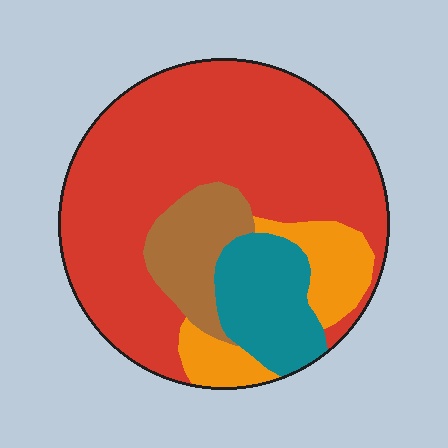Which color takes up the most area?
Red, at roughly 65%.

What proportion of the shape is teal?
Teal covers about 15% of the shape.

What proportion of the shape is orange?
Orange covers about 10% of the shape.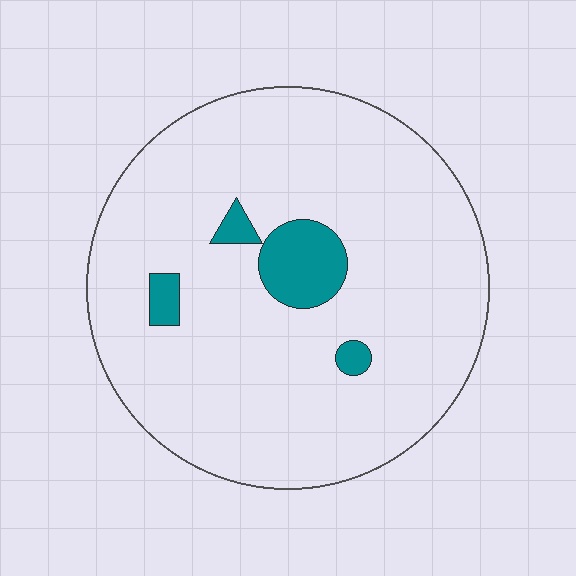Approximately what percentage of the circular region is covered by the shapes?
Approximately 10%.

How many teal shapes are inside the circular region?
4.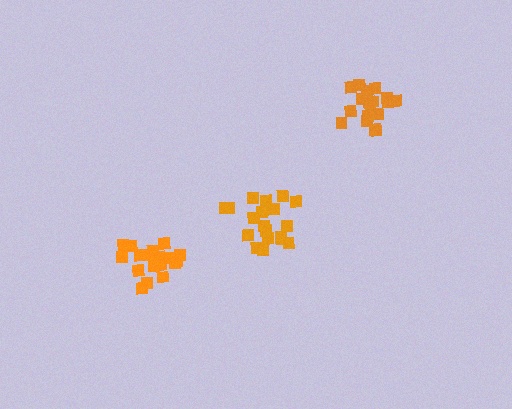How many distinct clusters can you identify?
There are 3 distinct clusters.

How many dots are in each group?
Group 1: 19 dots, Group 2: 18 dots, Group 3: 19 dots (56 total).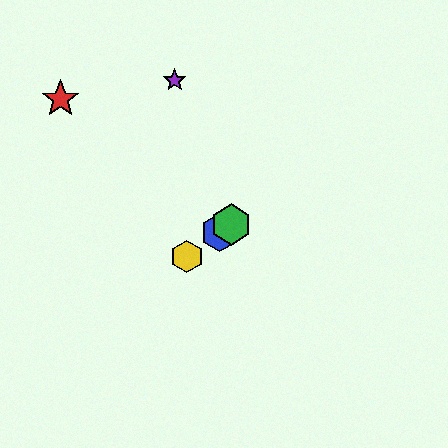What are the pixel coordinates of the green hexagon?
The green hexagon is at (231, 224).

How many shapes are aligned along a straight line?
3 shapes (the blue hexagon, the green hexagon, the yellow hexagon) are aligned along a straight line.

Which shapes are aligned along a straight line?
The blue hexagon, the green hexagon, the yellow hexagon are aligned along a straight line.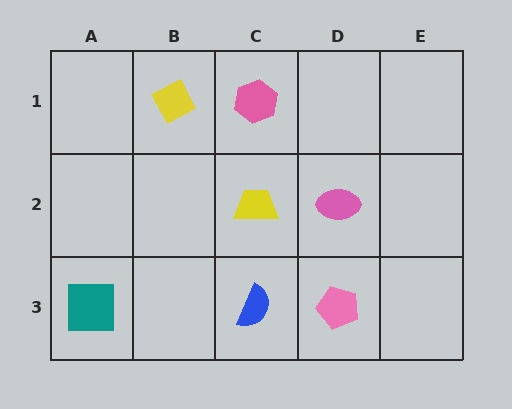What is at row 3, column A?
A teal square.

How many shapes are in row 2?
2 shapes.